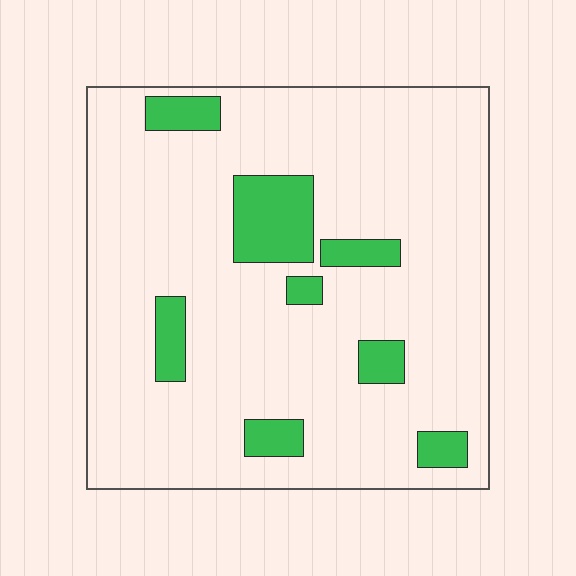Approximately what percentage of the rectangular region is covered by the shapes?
Approximately 15%.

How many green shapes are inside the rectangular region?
8.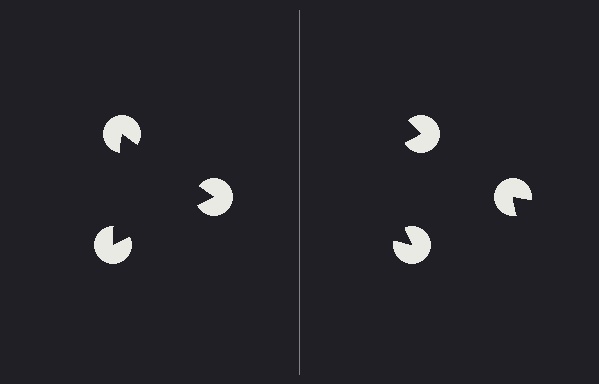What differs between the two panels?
The pac-man discs are positioned identically on both sides; only the wedge orientations differ. On the left they align to a triangle; on the right they are misaligned.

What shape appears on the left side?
An illusory triangle.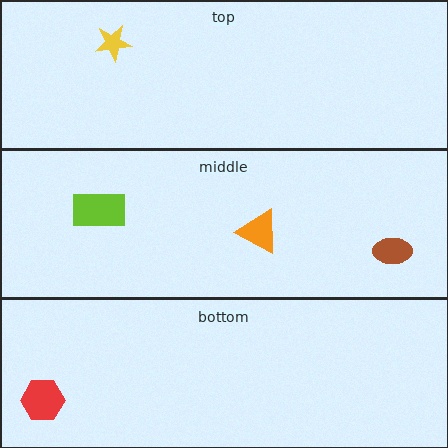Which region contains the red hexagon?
The bottom region.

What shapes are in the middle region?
The brown ellipse, the lime rectangle, the orange triangle.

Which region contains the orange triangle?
The middle region.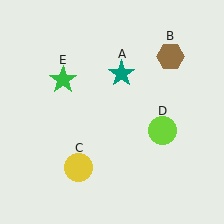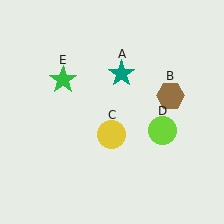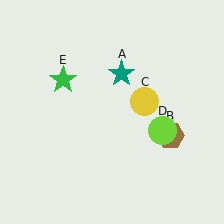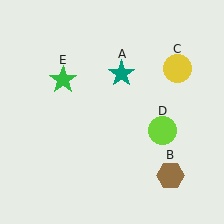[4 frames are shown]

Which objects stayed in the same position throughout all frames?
Teal star (object A) and lime circle (object D) and green star (object E) remained stationary.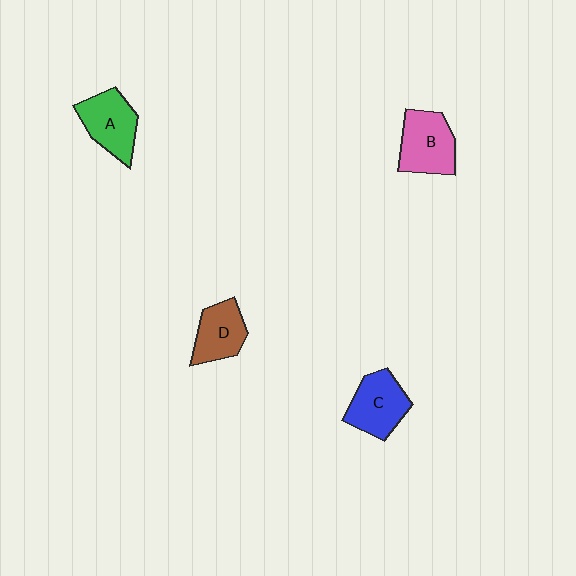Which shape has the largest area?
Shape B (pink).